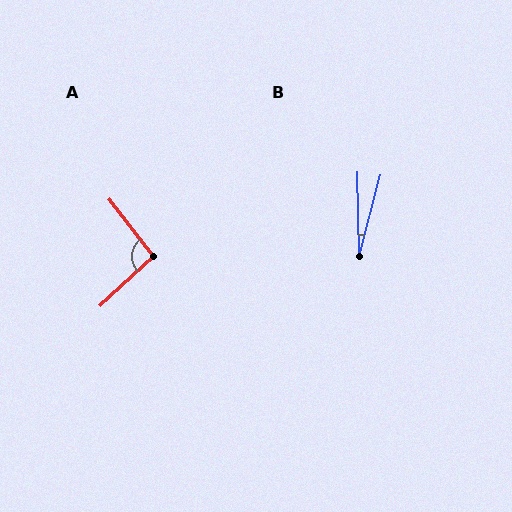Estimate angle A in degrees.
Approximately 95 degrees.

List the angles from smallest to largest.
B (16°), A (95°).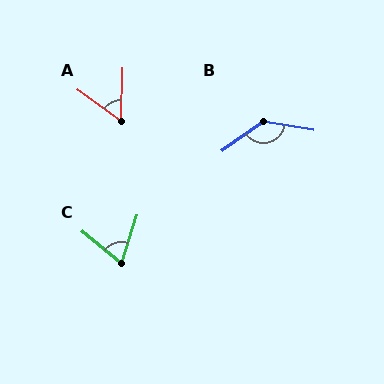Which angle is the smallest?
A, at approximately 55 degrees.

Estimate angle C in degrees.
Approximately 68 degrees.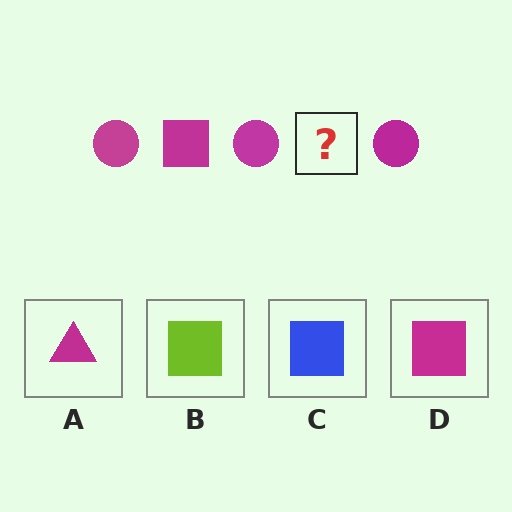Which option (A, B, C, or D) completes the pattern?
D.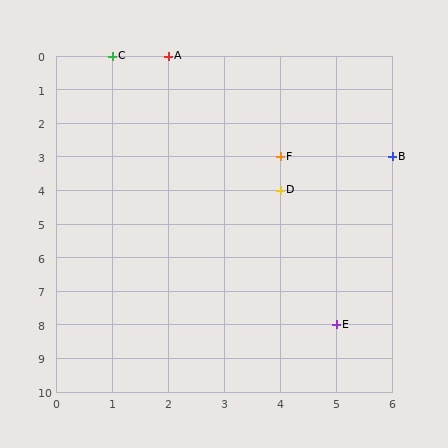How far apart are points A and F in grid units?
Points A and F are 2 columns and 3 rows apart (about 3.6 grid units diagonally).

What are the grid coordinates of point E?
Point E is at grid coordinates (5, 8).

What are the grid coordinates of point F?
Point F is at grid coordinates (4, 3).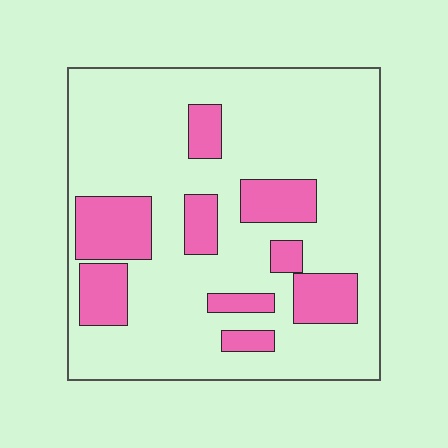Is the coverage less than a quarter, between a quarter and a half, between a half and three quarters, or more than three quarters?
Less than a quarter.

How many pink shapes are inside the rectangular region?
9.